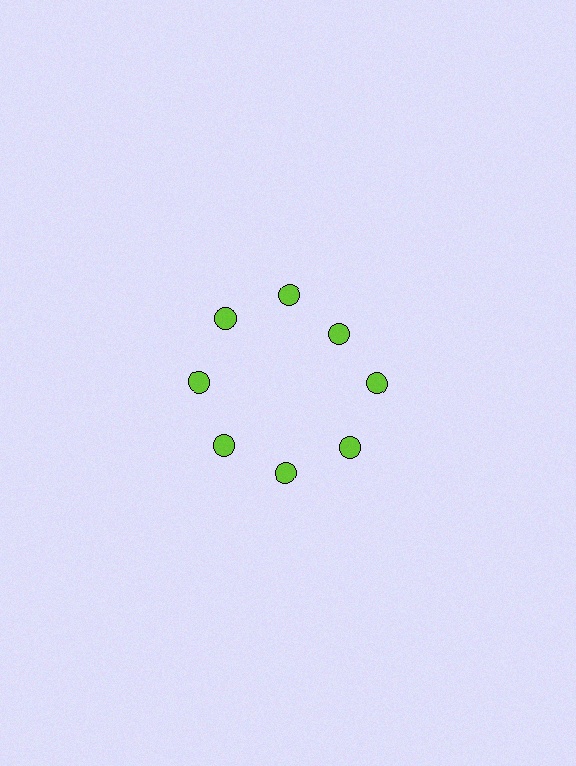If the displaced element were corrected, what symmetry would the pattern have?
It would have 8-fold rotational symmetry — the pattern would map onto itself every 45 degrees.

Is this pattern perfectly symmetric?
No. The 8 lime circles are arranged in a ring, but one element near the 2 o'clock position is pulled inward toward the center, breaking the 8-fold rotational symmetry.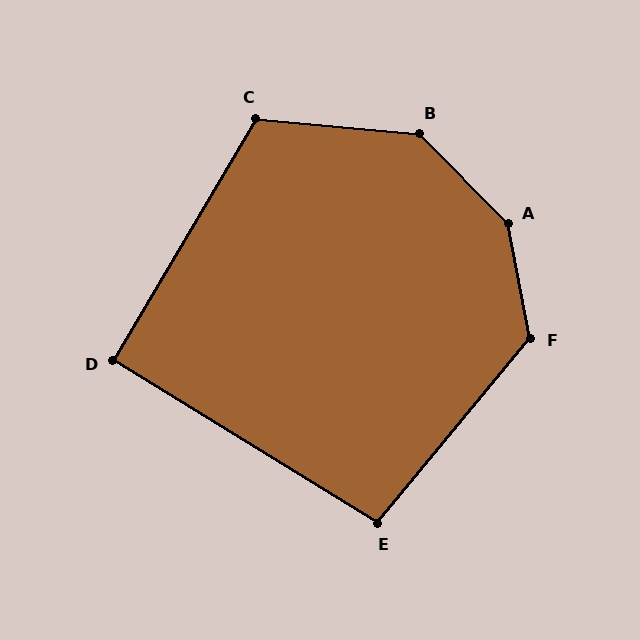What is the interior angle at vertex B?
Approximately 140 degrees (obtuse).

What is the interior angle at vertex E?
Approximately 98 degrees (obtuse).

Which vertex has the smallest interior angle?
D, at approximately 91 degrees.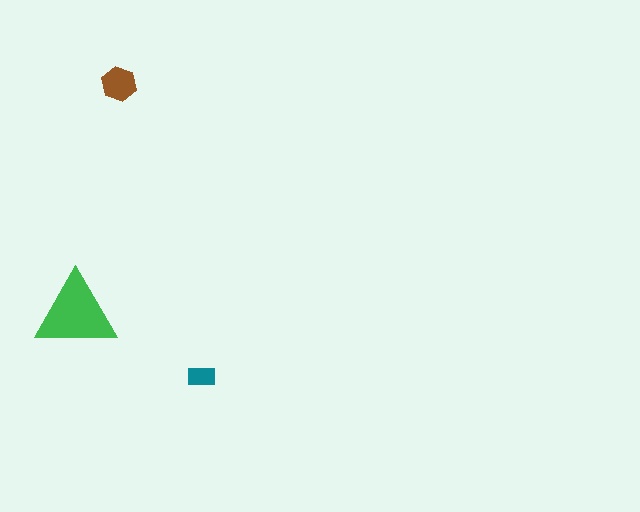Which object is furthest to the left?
The green triangle is leftmost.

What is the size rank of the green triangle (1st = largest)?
1st.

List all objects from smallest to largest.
The teal rectangle, the brown hexagon, the green triangle.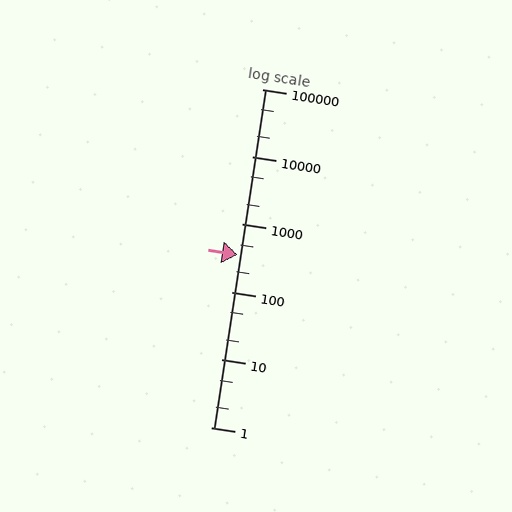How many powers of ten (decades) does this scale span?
The scale spans 5 decades, from 1 to 100000.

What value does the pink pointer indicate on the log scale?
The pointer indicates approximately 350.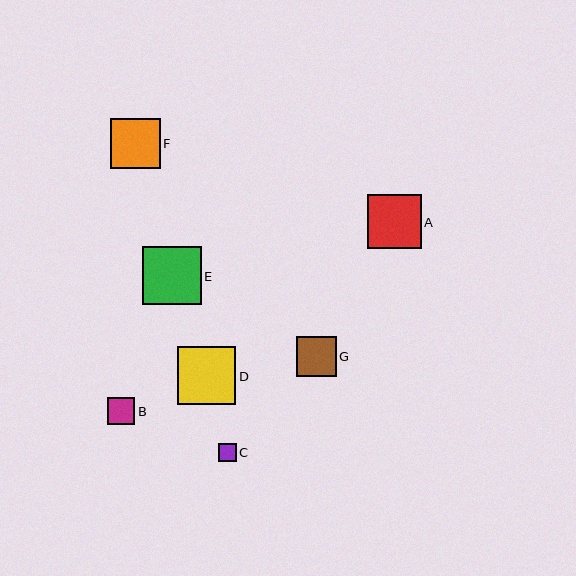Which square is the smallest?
Square C is the smallest with a size of approximately 18 pixels.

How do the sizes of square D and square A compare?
Square D and square A are approximately the same size.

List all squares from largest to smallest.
From largest to smallest: E, D, A, F, G, B, C.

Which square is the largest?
Square E is the largest with a size of approximately 58 pixels.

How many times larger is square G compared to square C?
Square G is approximately 2.2 times the size of square C.